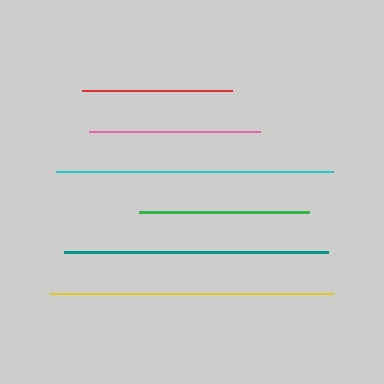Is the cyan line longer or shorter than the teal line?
The cyan line is longer than the teal line.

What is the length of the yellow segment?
The yellow segment is approximately 284 pixels long.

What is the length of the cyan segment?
The cyan segment is approximately 277 pixels long.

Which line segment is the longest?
The yellow line is the longest at approximately 284 pixels.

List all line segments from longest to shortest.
From longest to shortest: yellow, cyan, teal, pink, green, red.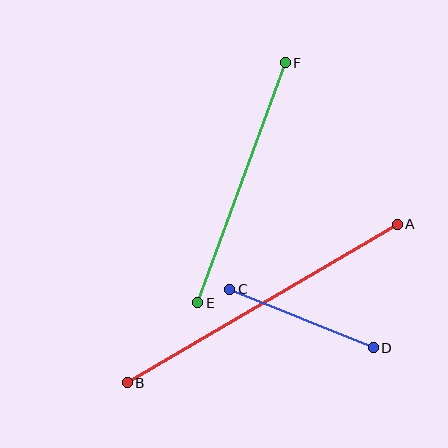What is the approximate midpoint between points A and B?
The midpoint is at approximately (262, 304) pixels.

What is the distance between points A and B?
The distance is approximately 313 pixels.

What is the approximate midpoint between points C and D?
The midpoint is at approximately (301, 319) pixels.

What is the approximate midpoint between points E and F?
The midpoint is at approximately (242, 183) pixels.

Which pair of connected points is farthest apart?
Points A and B are farthest apart.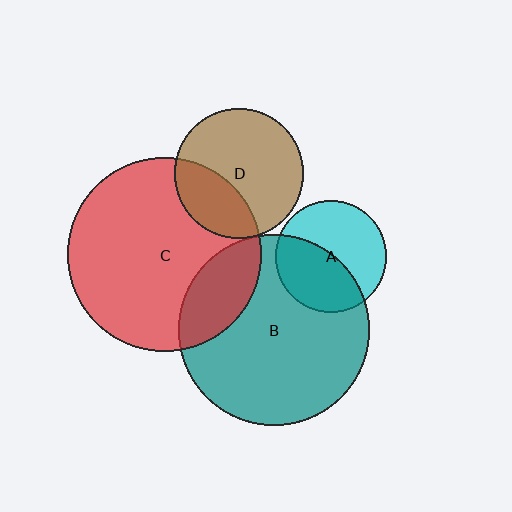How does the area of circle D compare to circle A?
Approximately 1.3 times.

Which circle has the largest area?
Circle C (red).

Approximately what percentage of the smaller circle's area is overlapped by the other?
Approximately 45%.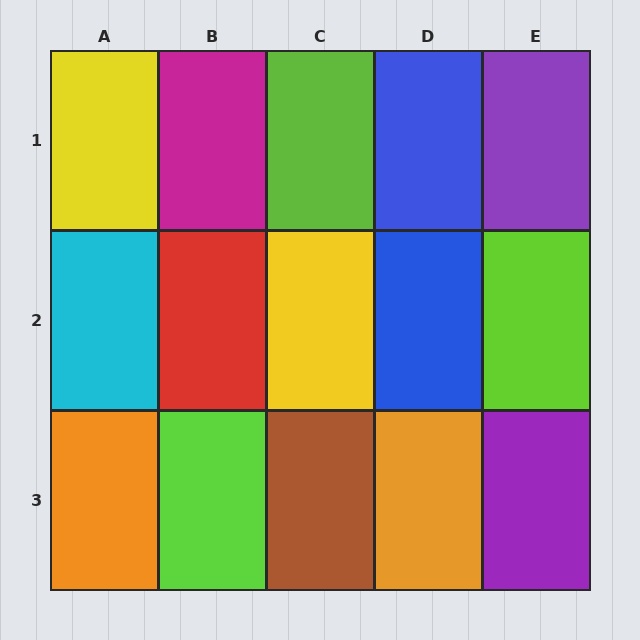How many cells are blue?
2 cells are blue.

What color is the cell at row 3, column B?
Lime.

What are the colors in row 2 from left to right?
Cyan, red, yellow, blue, lime.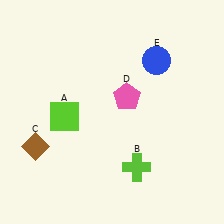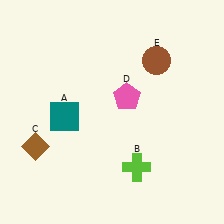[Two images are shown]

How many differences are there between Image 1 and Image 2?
There are 2 differences between the two images.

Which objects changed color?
A changed from lime to teal. E changed from blue to brown.